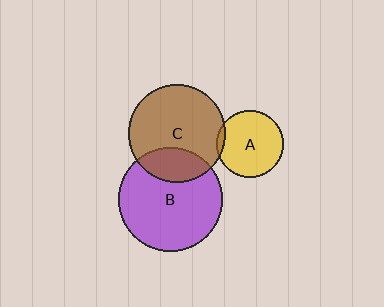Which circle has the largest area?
Circle B (purple).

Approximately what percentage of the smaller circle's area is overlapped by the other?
Approximately 5%.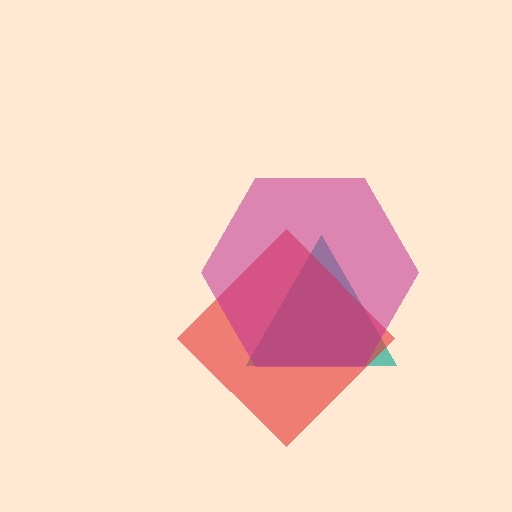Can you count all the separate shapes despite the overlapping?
Yes, there are 3 separate shapes.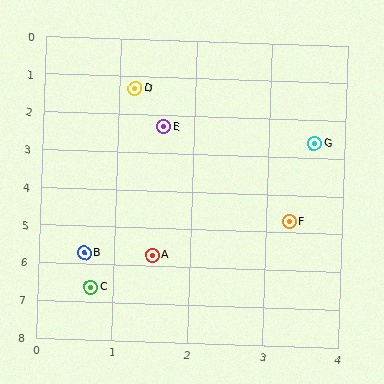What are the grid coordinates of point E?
Point E is at approximately (1.6, 2.3).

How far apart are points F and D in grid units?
Points F and D are about 4.0 grid units apart.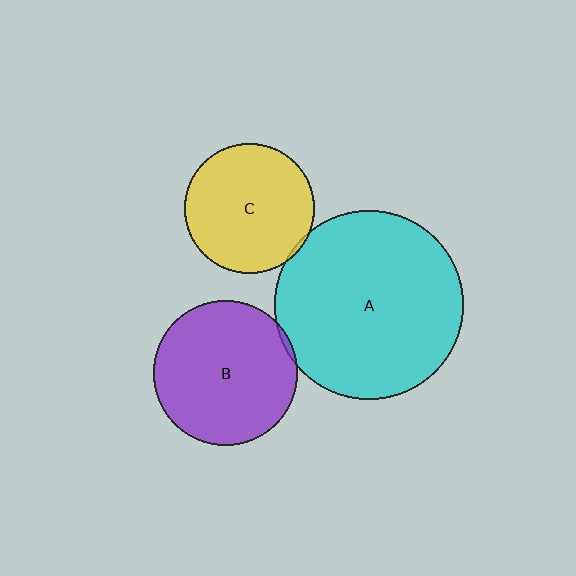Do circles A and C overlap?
Yes.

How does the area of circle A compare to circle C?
Approximately 2.1 times.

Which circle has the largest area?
Circle A (cyan).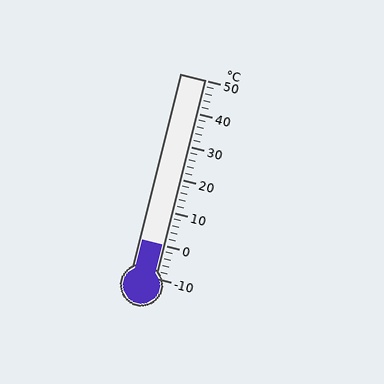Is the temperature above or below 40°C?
The temperature is below 40°C.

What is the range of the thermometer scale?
The thermometer scale ranges from -10°C to 50°C.